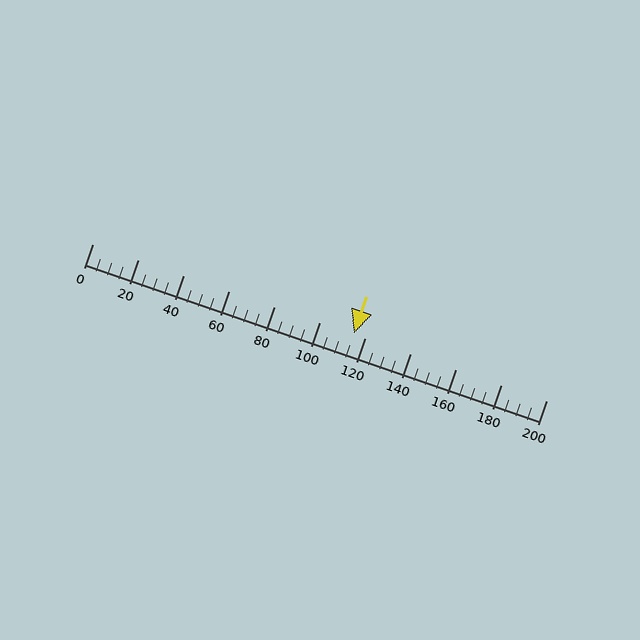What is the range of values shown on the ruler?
The ruler shows values from 0 to 200.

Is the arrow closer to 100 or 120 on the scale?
The arrow is closer to 120.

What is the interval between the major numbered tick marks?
The major tick marks are spaced 20 units apart.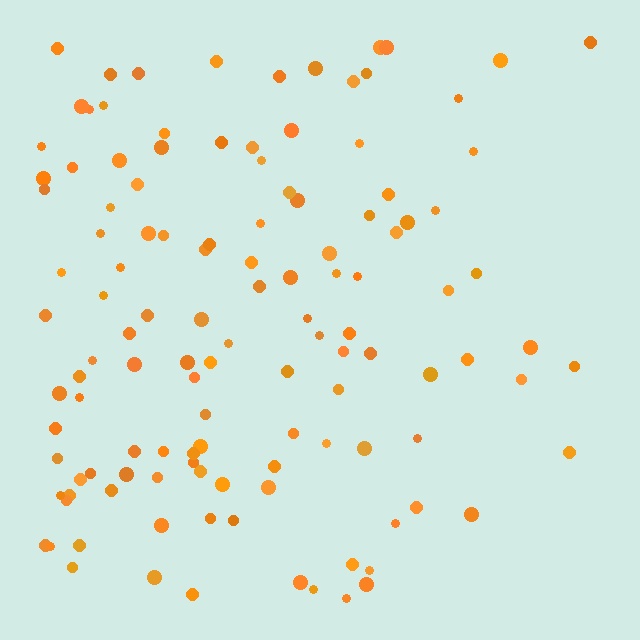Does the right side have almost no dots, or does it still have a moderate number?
Still a moderate number, just noticeably fewer than the left.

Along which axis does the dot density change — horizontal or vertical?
Horizontal.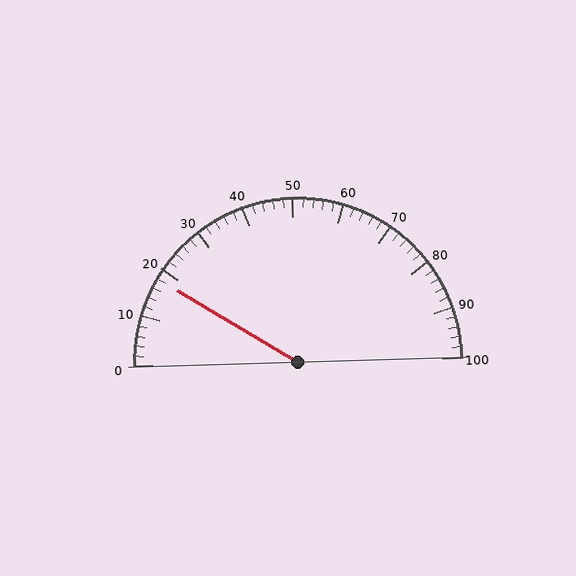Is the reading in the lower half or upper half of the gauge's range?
The reading is in the lower half of the range (0 to 100).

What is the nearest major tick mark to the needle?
The nearest major tick mark is 20.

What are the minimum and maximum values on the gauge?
The gauge ranges from 0 to 100.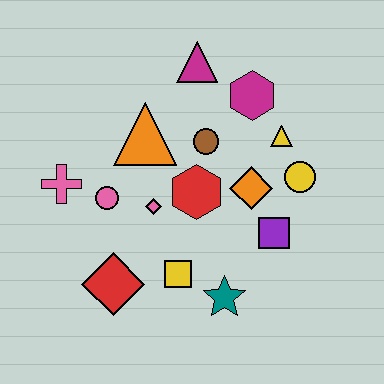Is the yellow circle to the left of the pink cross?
No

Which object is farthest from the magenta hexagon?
The red diamond is farthest from the magenta hexagon.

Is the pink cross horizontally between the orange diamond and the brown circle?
No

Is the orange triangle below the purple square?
No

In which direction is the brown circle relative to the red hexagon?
The brown circle is above the red hexagon.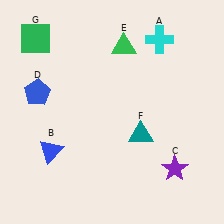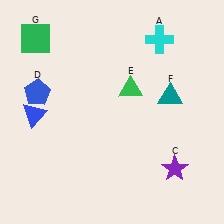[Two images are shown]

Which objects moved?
The objects that moved are: the blue triangle (B), the green triangle (E), the teal triangle (F).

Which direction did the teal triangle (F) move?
The teal triangle (F) moved up.